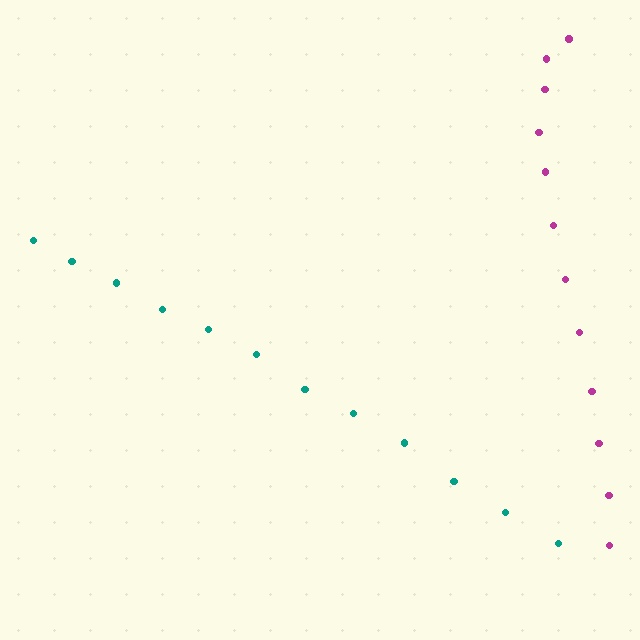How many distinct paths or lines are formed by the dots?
There are 2 distinct paths.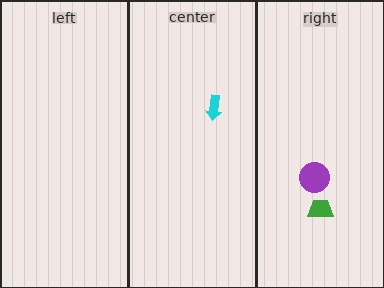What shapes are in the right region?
The purple circle, the green trapezoid.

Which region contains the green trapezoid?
The right region.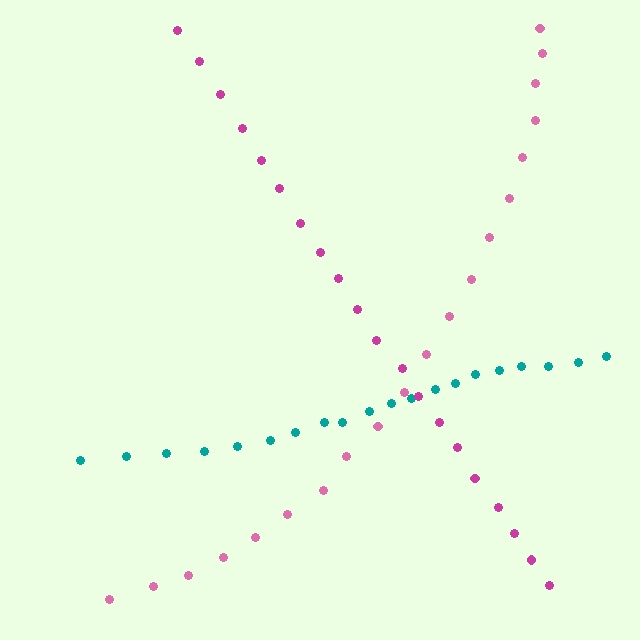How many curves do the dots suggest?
There are 3 distinct paths.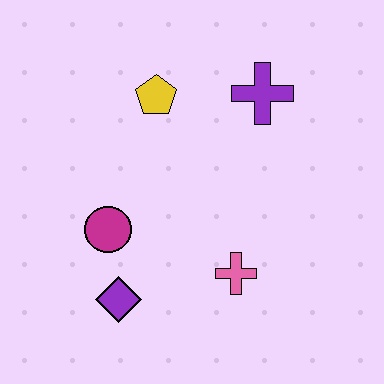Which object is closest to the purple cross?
The yellow pentagon is closest to the purple cross.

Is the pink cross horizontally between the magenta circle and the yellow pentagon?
No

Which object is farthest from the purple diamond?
The purple cross is farthest from the purple diamond.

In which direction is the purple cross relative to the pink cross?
The purple cross is above the pink cross.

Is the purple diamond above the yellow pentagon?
No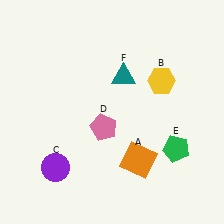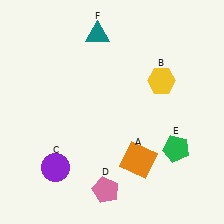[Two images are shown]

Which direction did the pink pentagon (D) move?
The pink pentagon (D) moved down.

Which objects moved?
The objects that moved are: the pink pentagon (D), the teal triangle (F).